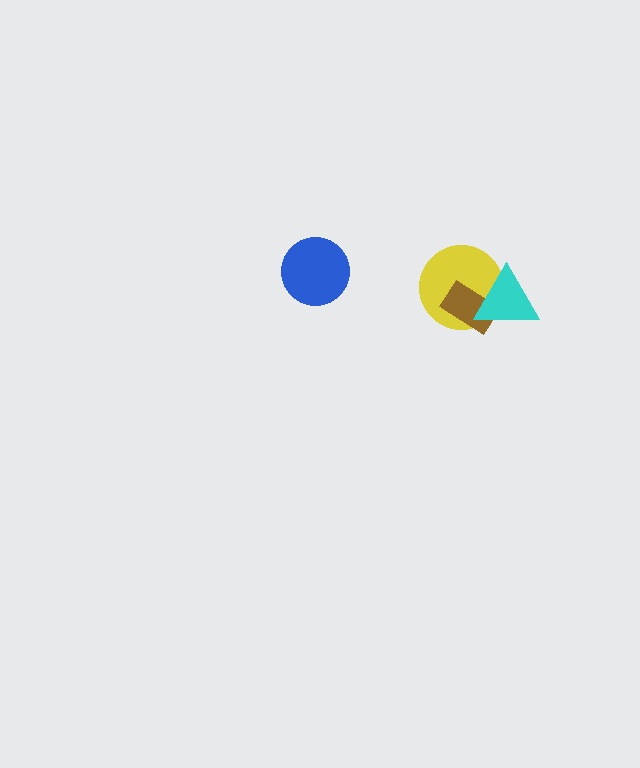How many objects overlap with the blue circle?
0 objects overlap with the blue circle.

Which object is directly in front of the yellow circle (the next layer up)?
The brown rectangle is directly in front of the yellow circle.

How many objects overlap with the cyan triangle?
2 objects overlap with the cyan triangle.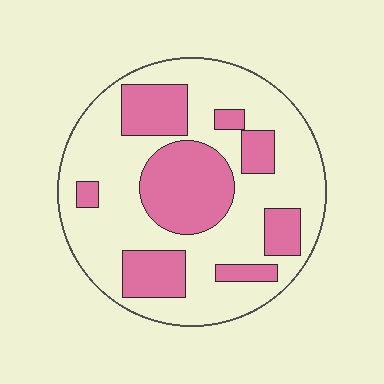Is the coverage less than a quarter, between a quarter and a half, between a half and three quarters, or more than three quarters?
Between a quarter and a half.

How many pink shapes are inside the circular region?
8.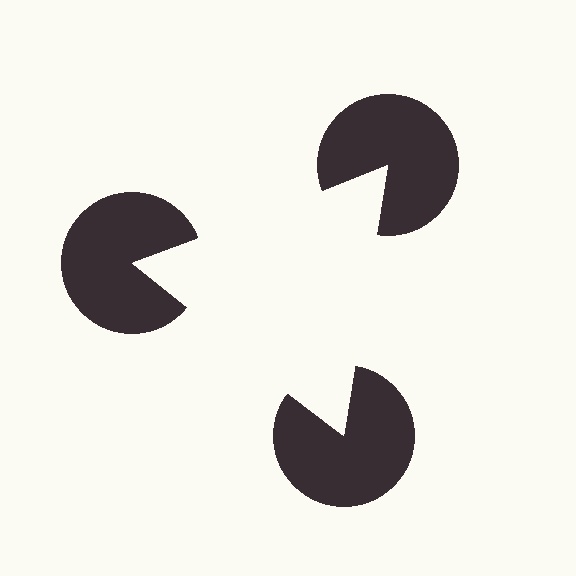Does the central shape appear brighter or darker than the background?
It typically appears slightly brighter than the background, even though no actual brightness change is drawn.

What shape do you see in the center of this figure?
An illusory triangle — its edges are inferred from the aligned wedge cuts in the pac-man discs, not physically drawn.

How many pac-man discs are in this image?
There are 3 — one at each vertex of the illusory triangle.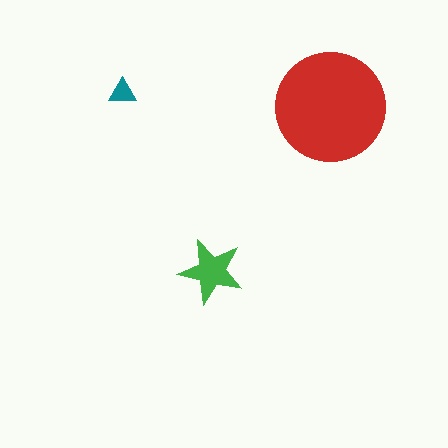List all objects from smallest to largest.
The teal triangle, the green star, the red circle.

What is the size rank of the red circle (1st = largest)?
1st.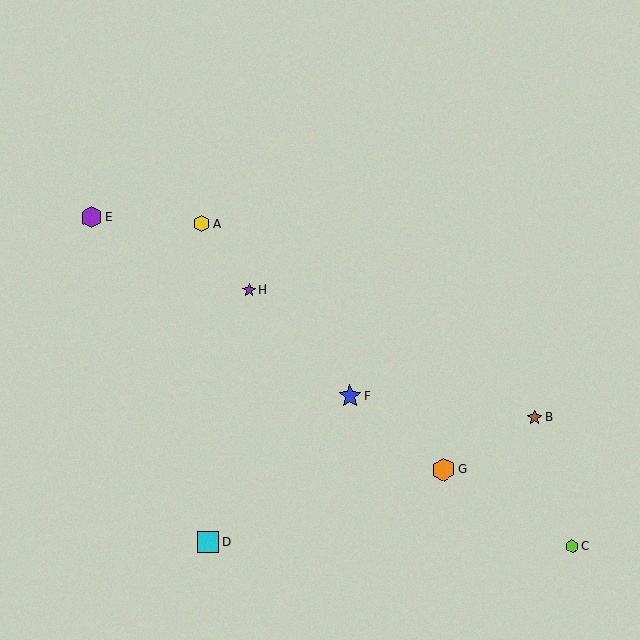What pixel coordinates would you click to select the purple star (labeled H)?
Click at (249, 290) to select the purple star H.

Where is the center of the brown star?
The center of the brown star is at (534, 417).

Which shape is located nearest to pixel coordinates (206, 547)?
The cyan square (labeled D) at (209, 542) is nearest to that location.